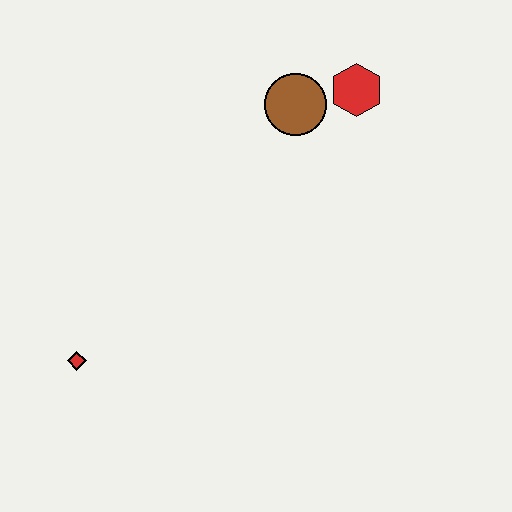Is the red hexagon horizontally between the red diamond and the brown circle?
No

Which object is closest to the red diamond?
The brown circle is closest to the red diamond.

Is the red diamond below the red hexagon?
Yes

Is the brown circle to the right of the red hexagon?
No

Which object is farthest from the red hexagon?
The red diamond is farthest from the red hexagon.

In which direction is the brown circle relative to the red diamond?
The brown circle is above the red diamond.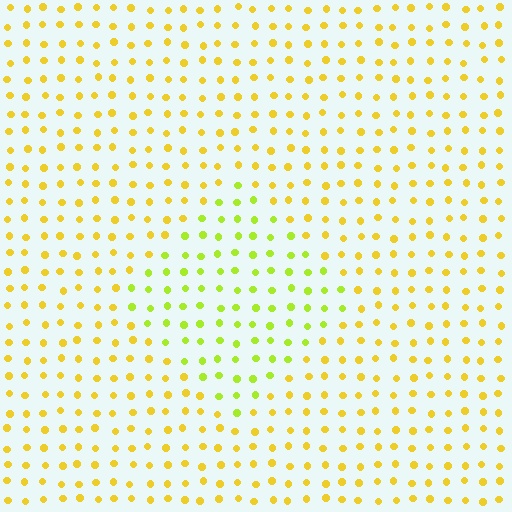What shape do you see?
I see a diamond.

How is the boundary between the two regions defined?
The boundary is defined purely by a slight shift in hue (about 32 degrees). Spacing, size, and orientation are identical on both sides.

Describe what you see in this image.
The image is filled with small yellow elements in a uniform arrangement. A diamond-shaped region is visible where the elements are tinted to a slightly different hue, forming a subtle color boundary.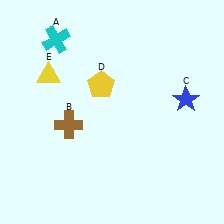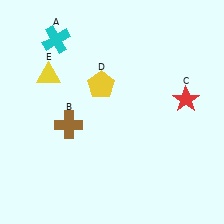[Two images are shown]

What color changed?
The star (C) changed from blue in Image 1 to red in Image 2.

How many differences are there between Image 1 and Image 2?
There is 1 difference between the two images.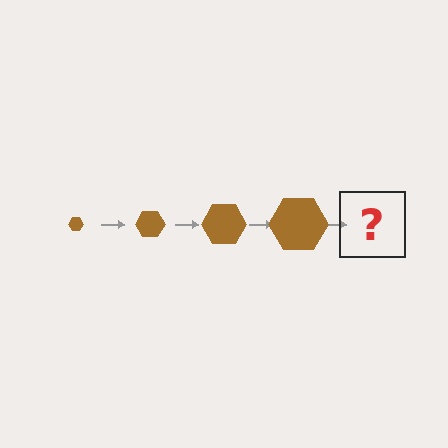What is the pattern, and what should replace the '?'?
The pattern is that the hexagon gets progressively larger each step. The '?' should be a brown hexagon, larger than the previous one.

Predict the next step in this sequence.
The next step is a brown hexagon, larger than the previous one.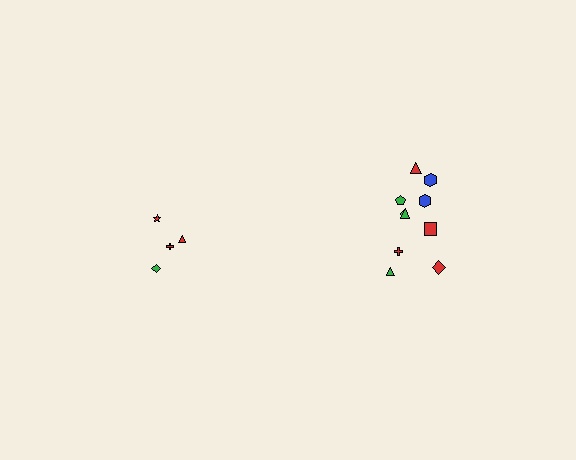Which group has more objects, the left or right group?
The right group.